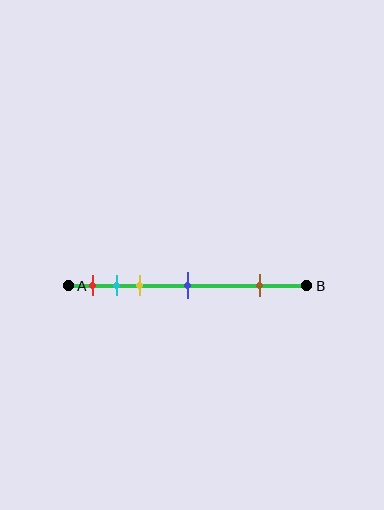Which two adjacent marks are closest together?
The cyan and yellow marks are the closest adjacent pair.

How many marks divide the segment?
There are 5 marks dividing the segment.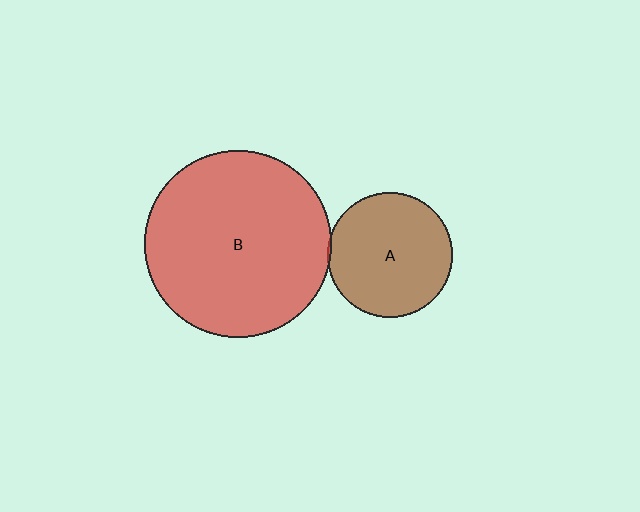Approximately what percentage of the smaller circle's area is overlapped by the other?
Approximately 5%.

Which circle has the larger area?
Circle B (red).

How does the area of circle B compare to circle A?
Approximately 2.2 times.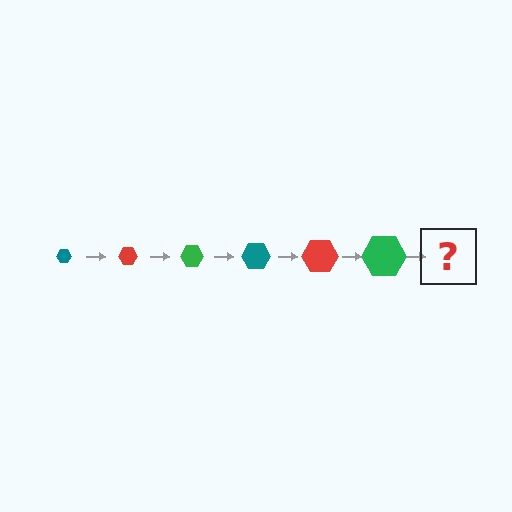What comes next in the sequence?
The next element should be a teal hexagon, larger than the previous one.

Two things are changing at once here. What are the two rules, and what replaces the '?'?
The two rules are that the hexagon grows larger each step and the color cycles through teal, red, and green. The '?' should be a teal hexagon, larger than the previous one.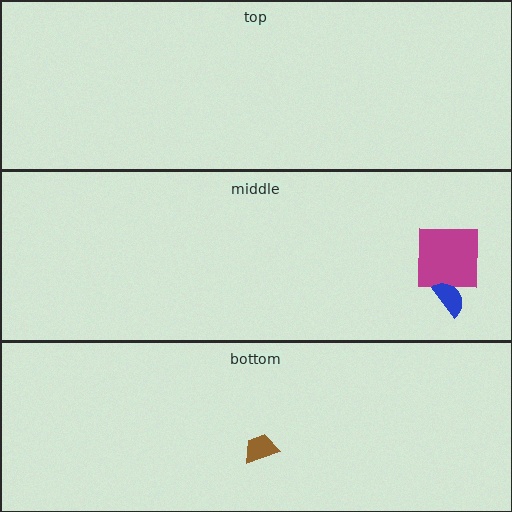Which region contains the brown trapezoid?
The bottom region.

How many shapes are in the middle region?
2.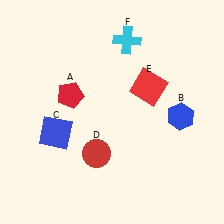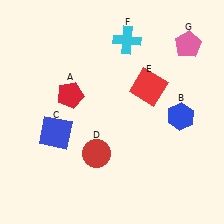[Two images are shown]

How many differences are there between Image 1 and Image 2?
There is 1 difference between the two images.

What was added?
A pink pentagon (G) was added in Image 2.